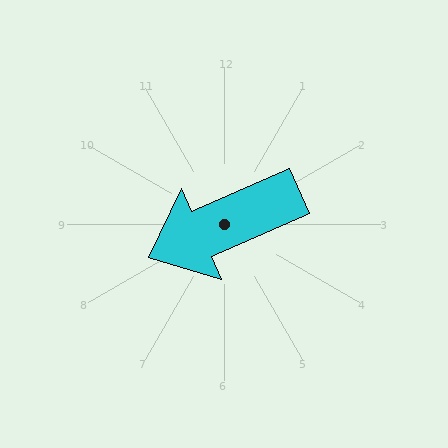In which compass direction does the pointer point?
Southwest.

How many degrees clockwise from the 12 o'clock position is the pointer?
Approximately 246 degrees.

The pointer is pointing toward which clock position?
Roughly 8 o'clock.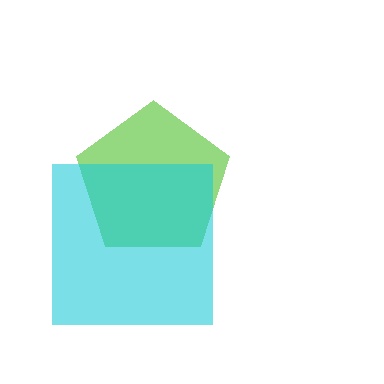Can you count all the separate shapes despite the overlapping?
Yes, there are 2 separate shapes.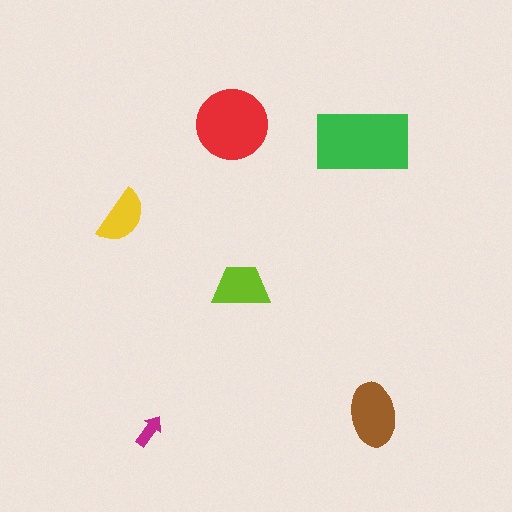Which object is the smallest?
The magenta arrow.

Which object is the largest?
The green rectangle.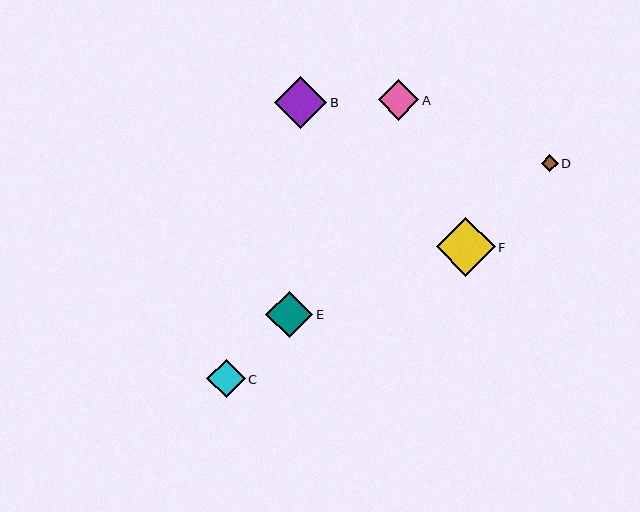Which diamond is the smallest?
Diamond D is the smallest with a size of approximately 17 pixels.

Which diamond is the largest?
Diamond F is the largest with a size of approximately 59 pixels.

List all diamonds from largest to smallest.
From largest to smallest: F, B, E, A, C, D.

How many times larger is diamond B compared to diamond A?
Diamond B is approximately 1.3 times the size of diamond A.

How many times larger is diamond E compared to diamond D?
Diamond E is approximately 2.8 times the size of diamond D.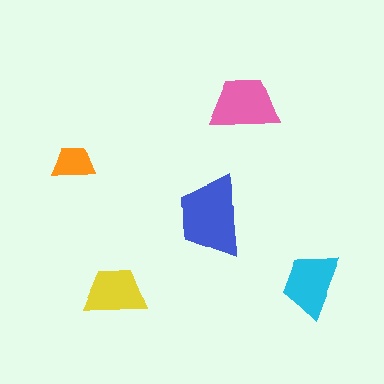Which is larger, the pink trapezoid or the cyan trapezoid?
The pink one.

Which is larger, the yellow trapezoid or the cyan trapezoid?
The cyan one.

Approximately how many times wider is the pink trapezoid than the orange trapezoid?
About 1.5 times wider.